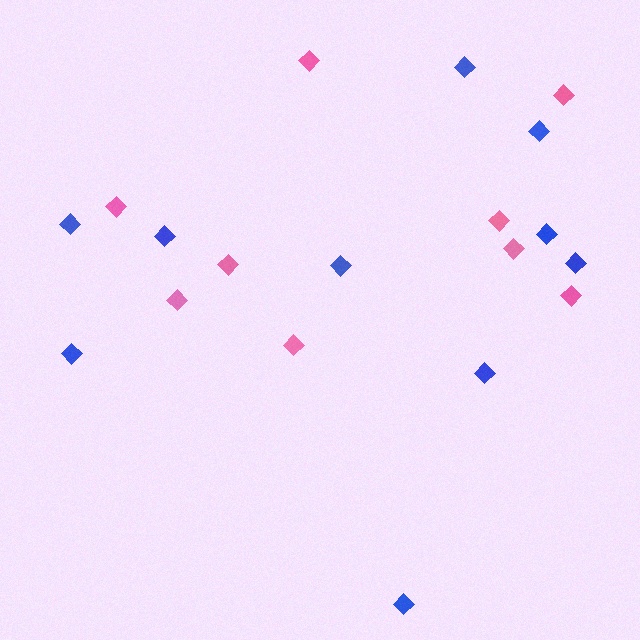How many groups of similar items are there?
There are 2 groups: one group of pink diamonds (9) and one group of blue diamonds (10).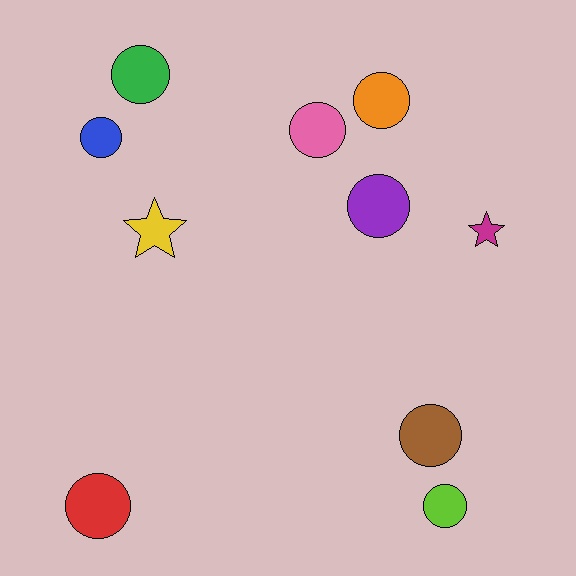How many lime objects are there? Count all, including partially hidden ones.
There is 1 lime object.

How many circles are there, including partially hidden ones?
There are 8 circles.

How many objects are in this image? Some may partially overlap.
There are 10 objects.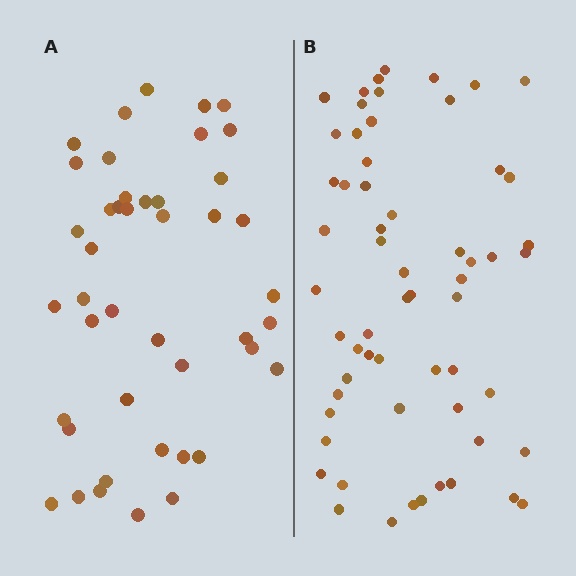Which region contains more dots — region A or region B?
Region B (the right region) has more dots.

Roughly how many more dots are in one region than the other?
Region B has approximately 15 more dots than region A.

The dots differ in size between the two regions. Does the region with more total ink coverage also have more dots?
No. Region A has more total ink coverage because its dots are larger, but region B actually contains more individual dots. Total area can be misleading — the number of items is what matters here.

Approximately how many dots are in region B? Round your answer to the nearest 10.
About 60 dots.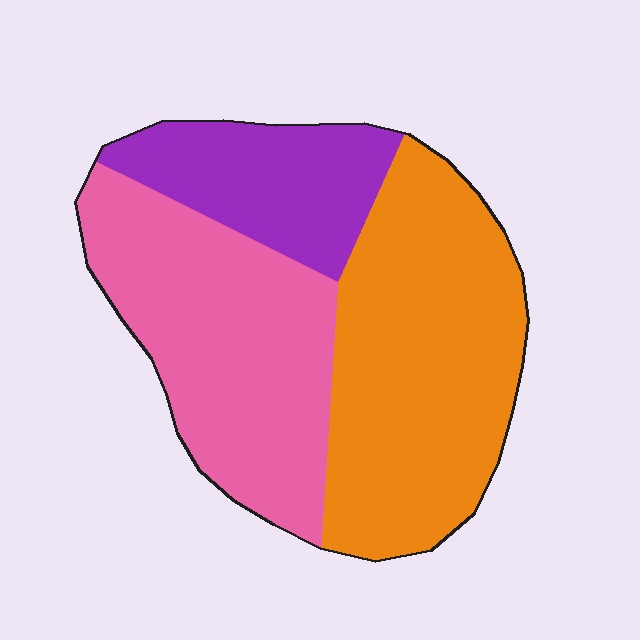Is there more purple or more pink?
Pink.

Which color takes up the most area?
Orange, at roughly 45%.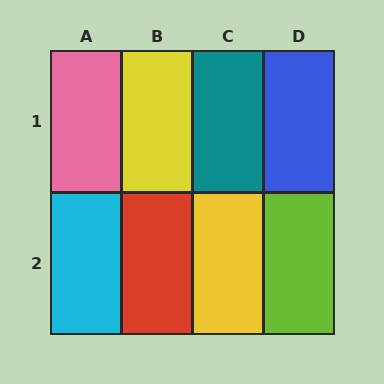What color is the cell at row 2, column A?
Cyan.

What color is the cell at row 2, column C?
Yellow.